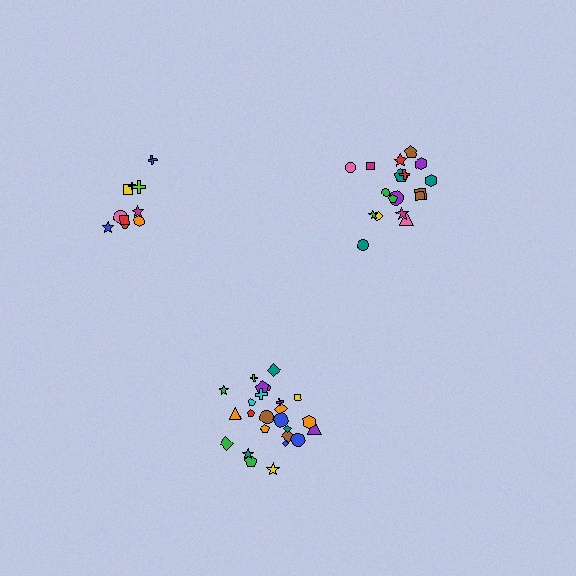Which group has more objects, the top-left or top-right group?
The top-right group.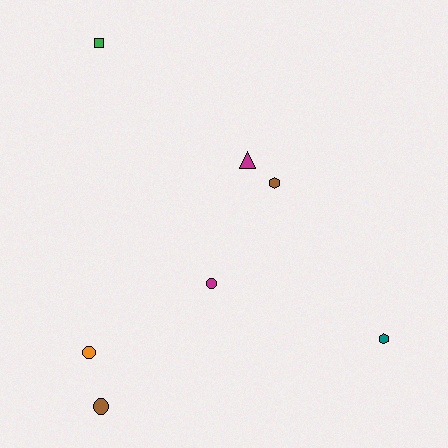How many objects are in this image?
There are 7 objects.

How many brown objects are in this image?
There are 2 brown objects.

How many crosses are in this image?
There are no crosses.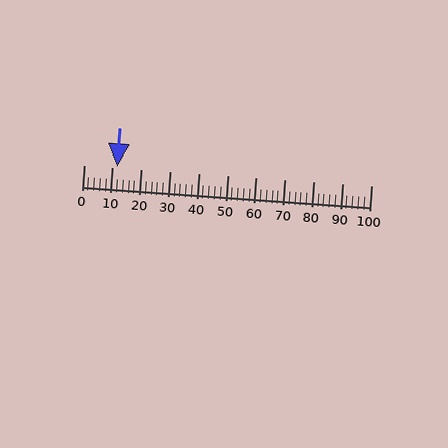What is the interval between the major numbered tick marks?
The major tick marks are spaced 10 units apart.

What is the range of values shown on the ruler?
The ruler shows values from 0 to 100.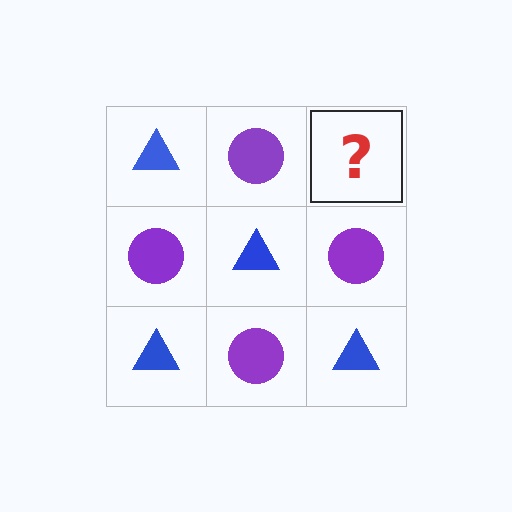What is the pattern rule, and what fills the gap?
The rule is that it alternates blue triangle and purple circle in a checkerboard pattern. The gap should be filled with a blue triangle.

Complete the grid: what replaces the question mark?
The question mark should be replaced with a blue triangle.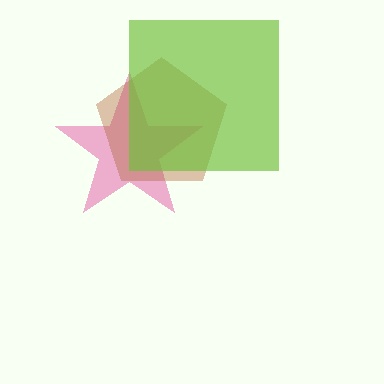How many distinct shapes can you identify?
There are 3 distinct shapes: a pink star, a brown pentagon, a lime square.